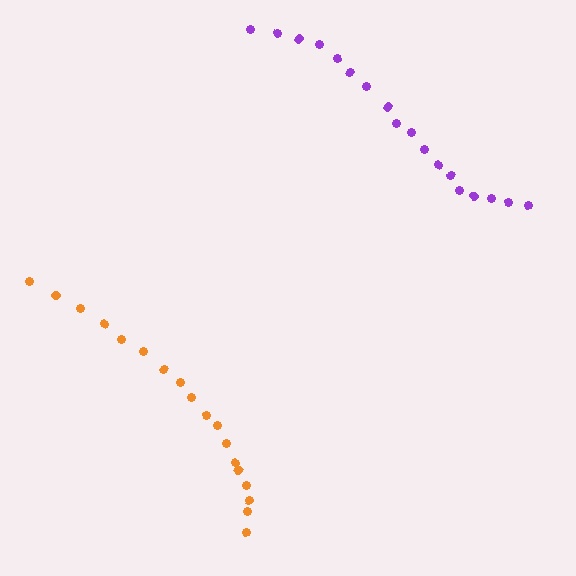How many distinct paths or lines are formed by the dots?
There are 2 distinct paths.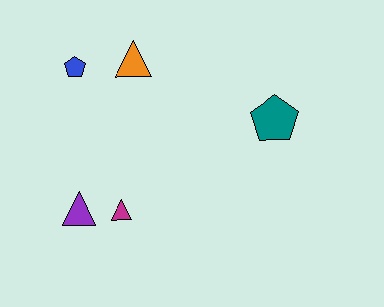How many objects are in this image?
There are 5 objects.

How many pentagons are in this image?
There are 2 pentagons.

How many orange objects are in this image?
There is 1 orange object.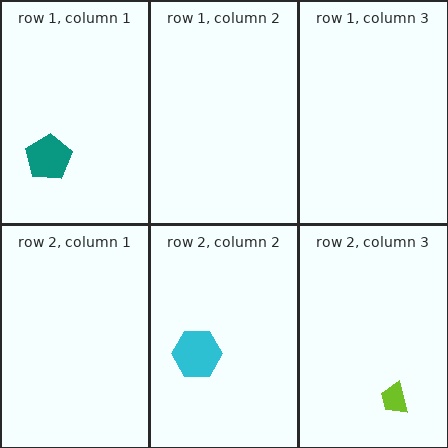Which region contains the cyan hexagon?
The row 2, column 2 region.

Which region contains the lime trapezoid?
The row 2, column 3 region.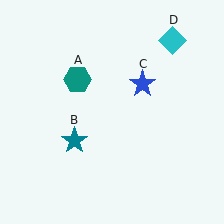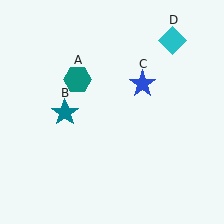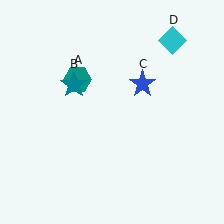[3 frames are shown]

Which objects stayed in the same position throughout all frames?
Teal hexagon (object A) and blue star (object C) and cyan diamond (object D) remained stationary.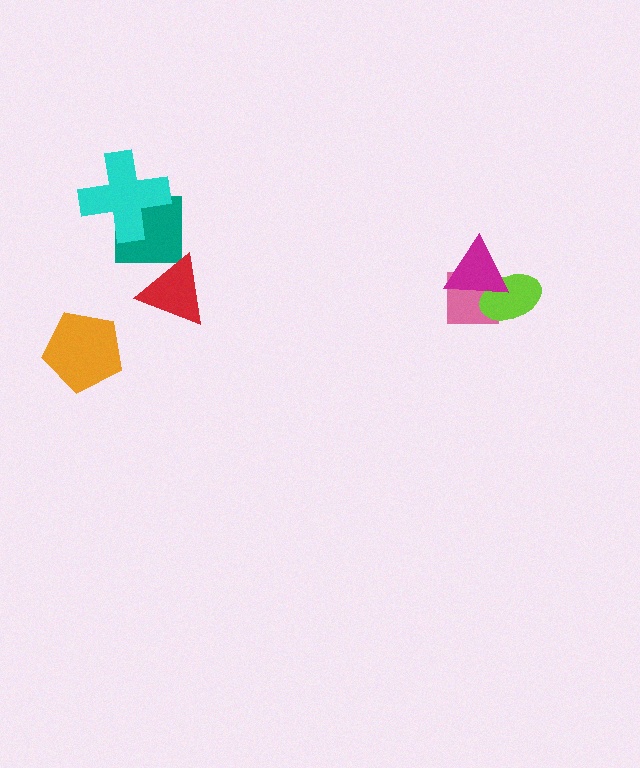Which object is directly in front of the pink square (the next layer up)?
The lime ellipse is directly in front of the pink square.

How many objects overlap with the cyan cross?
1 object overlaps with the cyan cross.